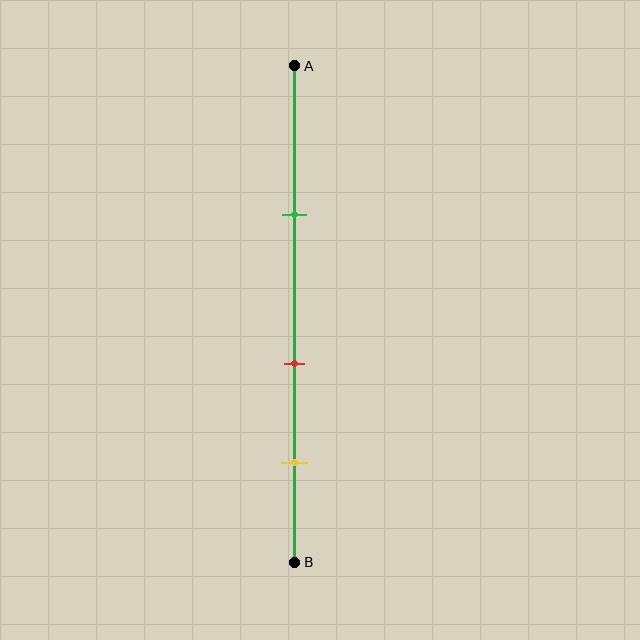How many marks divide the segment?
There are 3 marks dividing the segment.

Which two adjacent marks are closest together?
The red and yellow marks are the closest adjacent pair.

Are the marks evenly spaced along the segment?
Yes, the marks are approximately evenly spaced.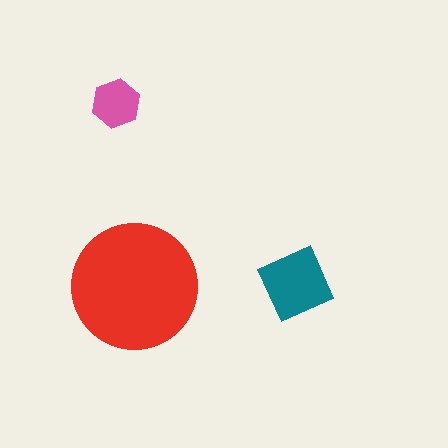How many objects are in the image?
There are 3 objects in the image.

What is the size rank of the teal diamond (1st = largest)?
2nd.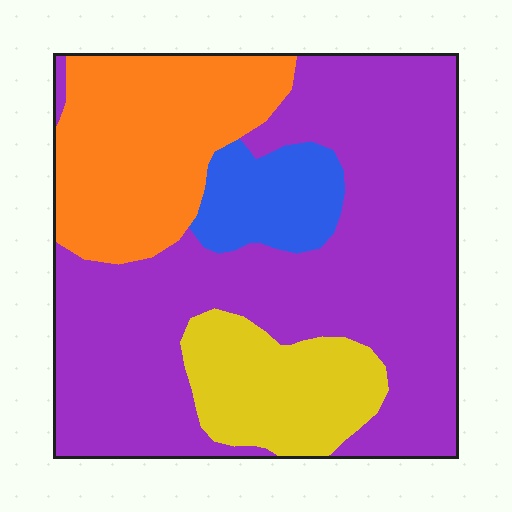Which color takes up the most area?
Purple, at roughly 55%.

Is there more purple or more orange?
Purple.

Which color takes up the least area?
Blue, at roughly 10%.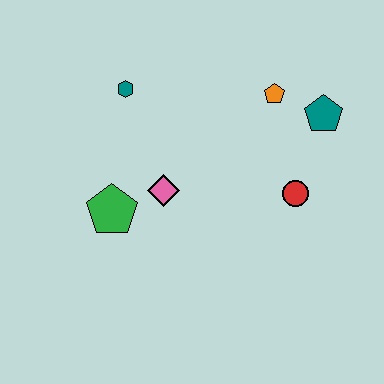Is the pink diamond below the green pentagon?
No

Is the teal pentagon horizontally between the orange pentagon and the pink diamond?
No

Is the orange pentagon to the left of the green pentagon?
No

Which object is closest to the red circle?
The teal pentagon is closest to the red circle.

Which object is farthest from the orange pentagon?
The green pentagon is farthest from the orange pentagon.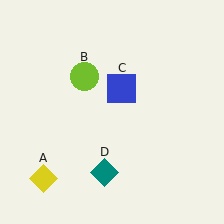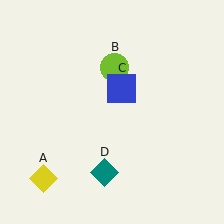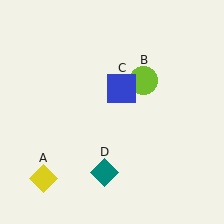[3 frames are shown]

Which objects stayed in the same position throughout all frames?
Yellow diamond (object A) and blue square (object C) and teal diamond (object D) remained stationary.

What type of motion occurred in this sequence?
The lime circle (object B) rotated clockwise around the center of the scene.